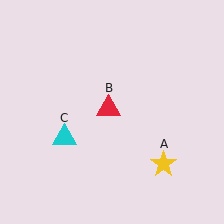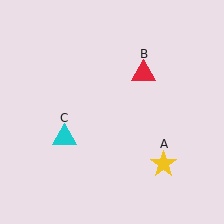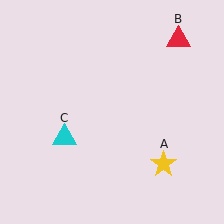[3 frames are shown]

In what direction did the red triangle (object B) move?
The red triangle (object B) moved up and to the right.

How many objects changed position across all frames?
1 object changed position: red triangle (object B).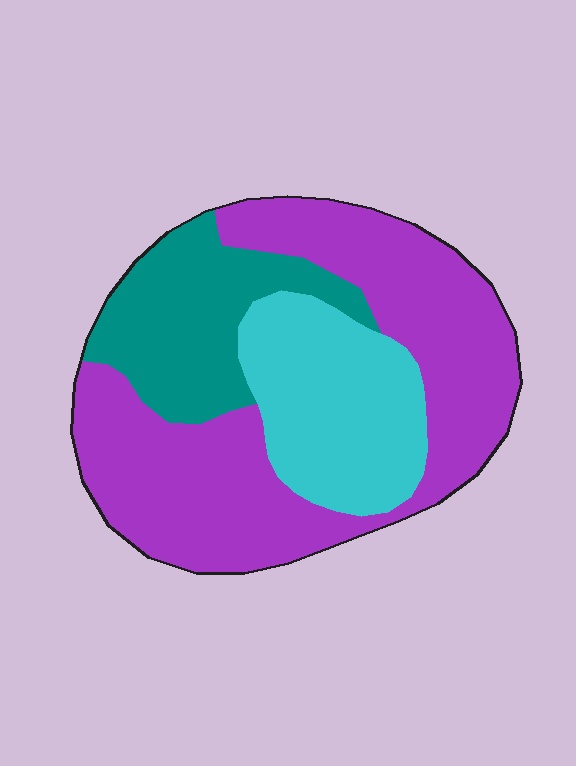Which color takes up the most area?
Purple, at roughly 55%.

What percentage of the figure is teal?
Teal takes up less than a quarter of the figure.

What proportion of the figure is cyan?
Cyan takes up about one quarter (1/4) of the figure.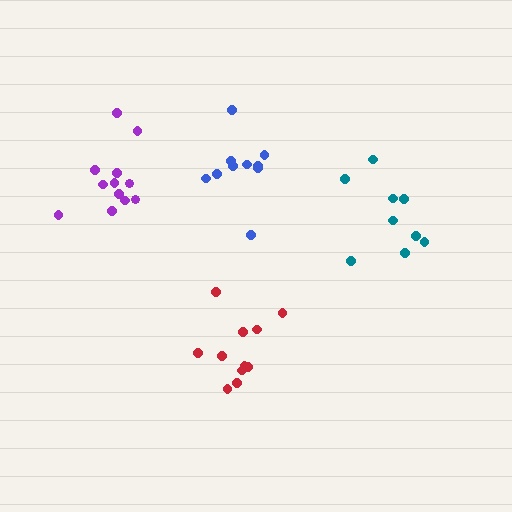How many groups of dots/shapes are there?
There are 4 groups.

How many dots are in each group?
Group 1: 12 dots, Group 2: 11 dots, Group 3: 9 dots, Group 4: 10 dots (42 total).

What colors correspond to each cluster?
The clusters are colored: purple, red, teal, blue.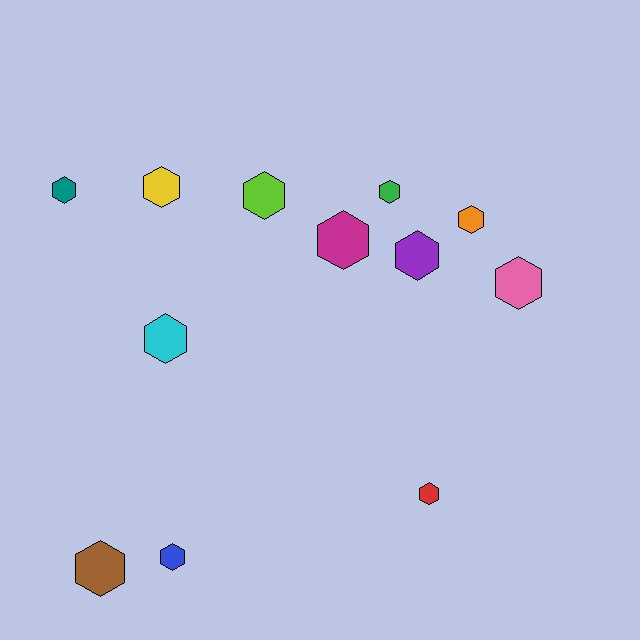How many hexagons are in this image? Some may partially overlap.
There are 12 hexagons.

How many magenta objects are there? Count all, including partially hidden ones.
There is 1 magenta object.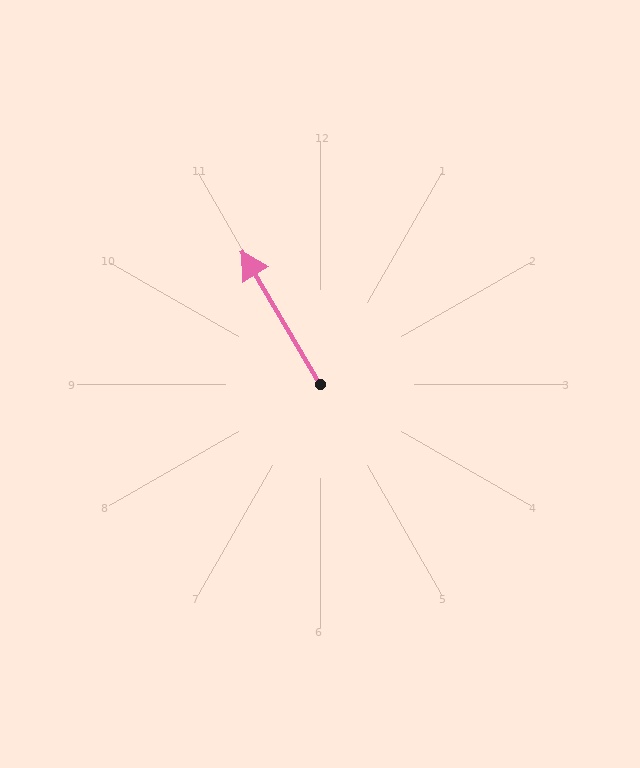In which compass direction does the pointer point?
Northwest.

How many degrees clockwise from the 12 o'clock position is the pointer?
Approximately 330 degrees.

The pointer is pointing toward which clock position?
Roughly 11 o'clock.